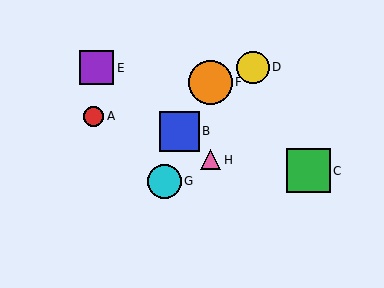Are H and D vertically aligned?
No, H is at x≈210 and D is at x≈253.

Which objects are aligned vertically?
Objects F, H are aligned vertically.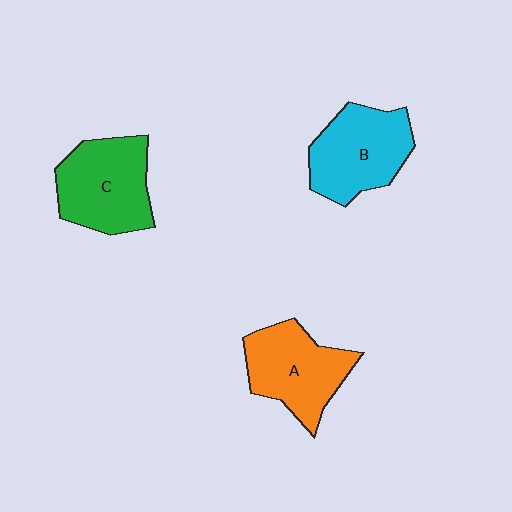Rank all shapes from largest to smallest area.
From largest to smallest: C (green), B (cyan), A (orange).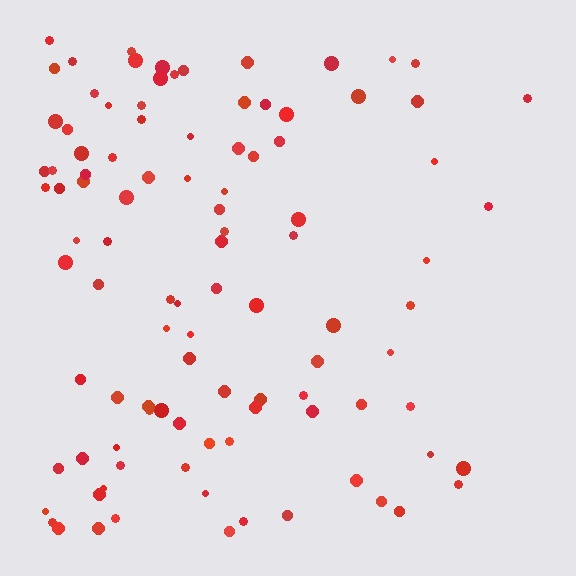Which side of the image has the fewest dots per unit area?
The right.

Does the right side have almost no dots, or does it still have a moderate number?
Still a moderate number, just noticeably fewer than the left.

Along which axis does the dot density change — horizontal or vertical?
Horizontal.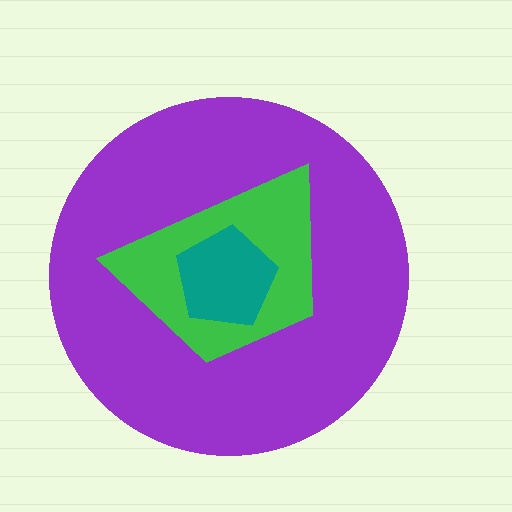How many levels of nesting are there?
3.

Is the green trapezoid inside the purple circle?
Yes.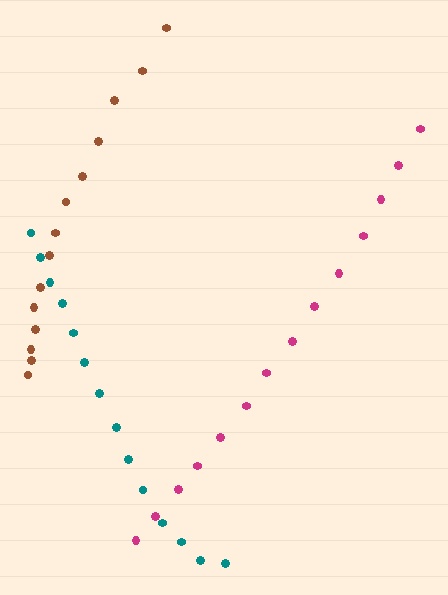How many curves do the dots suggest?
There are 3 distinct paths.